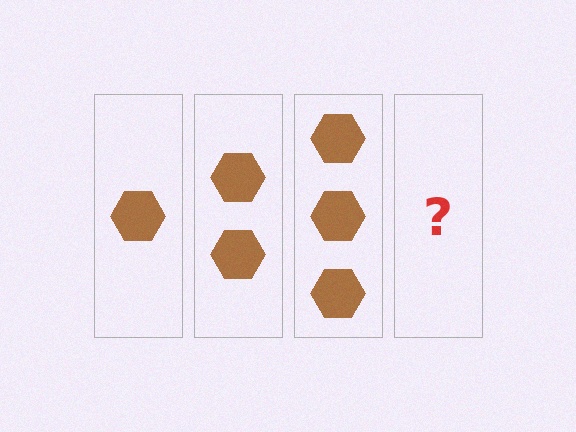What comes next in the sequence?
The next element should be 4 hexagons.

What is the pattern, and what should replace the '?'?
The pattern is that each step adds one more hexagon. The '?' should be 4 hexagons.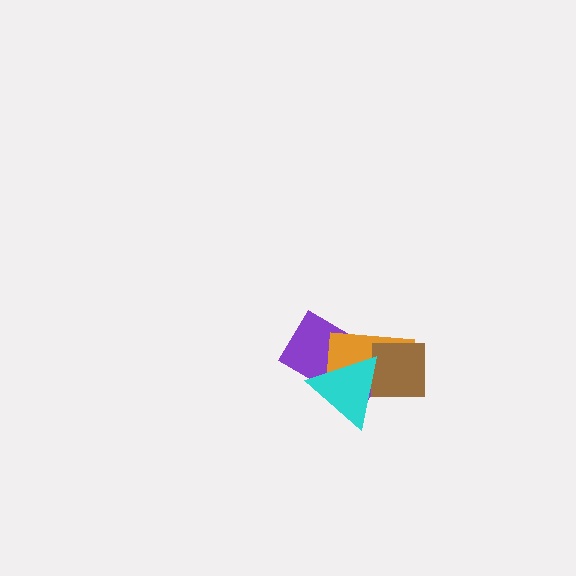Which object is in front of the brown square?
The cyan triangle is in front of the brown square.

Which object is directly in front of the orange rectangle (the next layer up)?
The brown square is directly in front of the orange rectangle.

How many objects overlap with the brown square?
3 objects overlap with the brown square.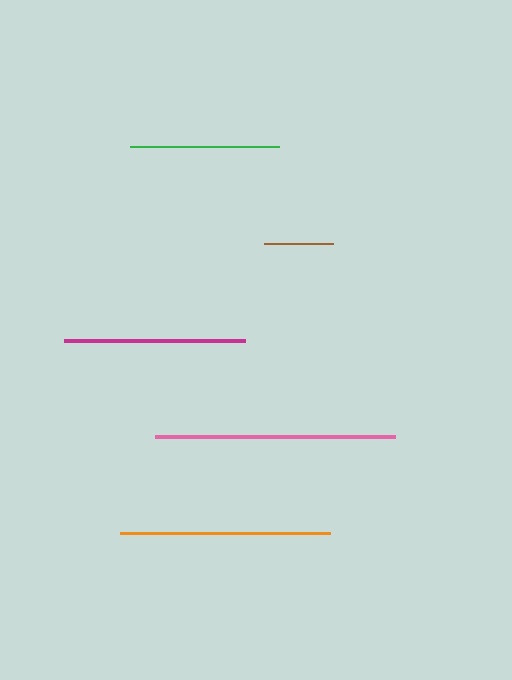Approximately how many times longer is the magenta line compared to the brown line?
The magenta line is approximately 2.6 times the length of the brown line.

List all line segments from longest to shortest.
From longest to shortest: pink, orange, magenta, green, brown.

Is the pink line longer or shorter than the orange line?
The pink line is longer than the orange line.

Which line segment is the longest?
The pink line is the longest at approximately 240 pixels.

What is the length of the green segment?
The green segment is approximately 149 pixels long.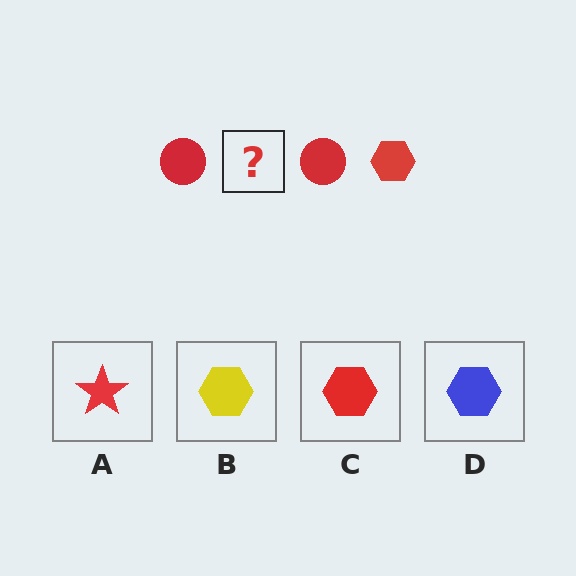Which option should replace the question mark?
Option C.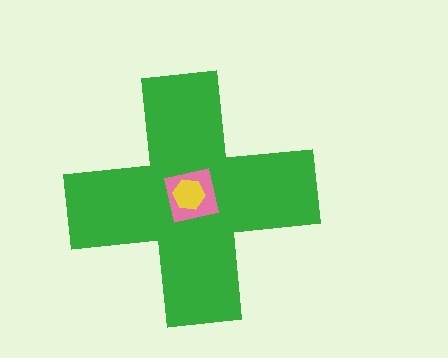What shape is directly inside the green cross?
The pink square.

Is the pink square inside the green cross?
Yes.